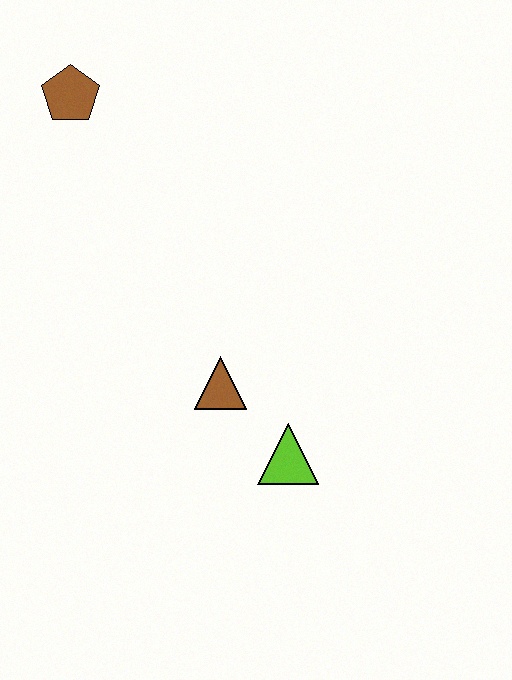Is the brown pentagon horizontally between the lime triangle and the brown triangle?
No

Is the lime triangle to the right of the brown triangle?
Yes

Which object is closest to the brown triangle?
The lime triangle is closest to the brown triangle.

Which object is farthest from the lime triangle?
The brown pentagon is farthest from the lime triangle.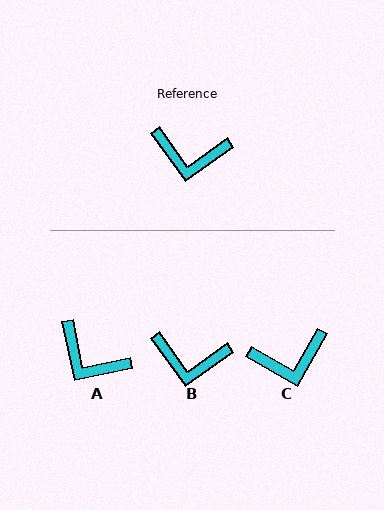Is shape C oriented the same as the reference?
No, it is off by about 25 degrees.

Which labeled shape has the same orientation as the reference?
B.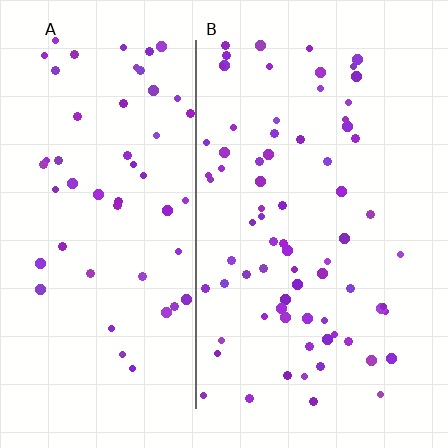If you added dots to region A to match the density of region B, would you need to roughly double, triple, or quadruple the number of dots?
Approximately double.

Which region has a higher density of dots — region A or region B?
B (the right).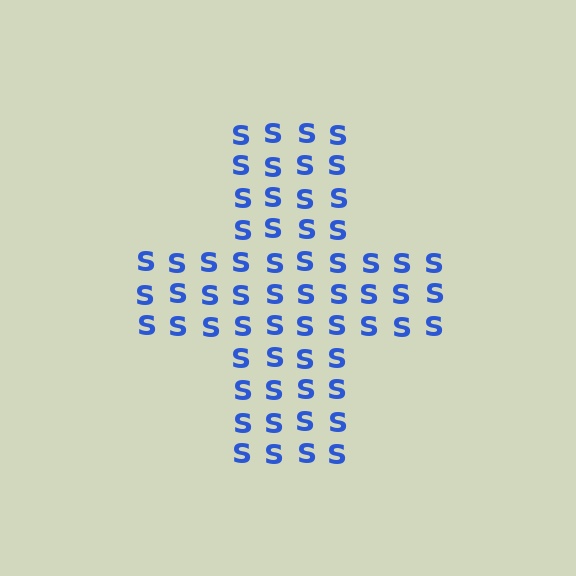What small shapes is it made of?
It is made of small letter S's.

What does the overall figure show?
The overall figure shows a cross.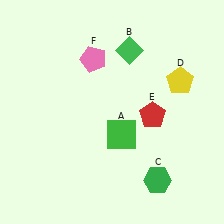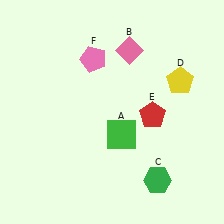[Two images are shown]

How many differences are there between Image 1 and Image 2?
There is 1 difference between the two images.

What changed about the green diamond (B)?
In Image 1, B is green. In Image 2, it changed to pink.